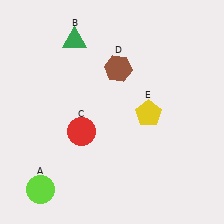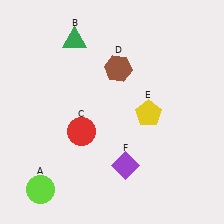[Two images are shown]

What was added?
A purple diamond (F) was added in Image 2.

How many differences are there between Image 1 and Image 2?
There is 1 difference between the two images.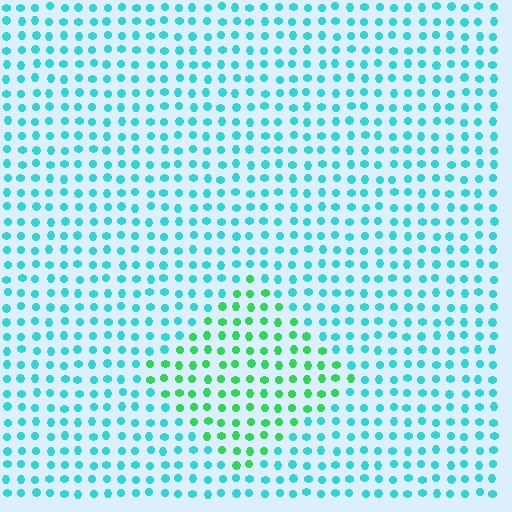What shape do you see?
I see a diamond.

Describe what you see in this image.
The image is filled with small cyan elements in a uniform arrangement. A diamond-shaped region is visible where the elements are tinted to a slightly different hue, forming a subtle color boundary.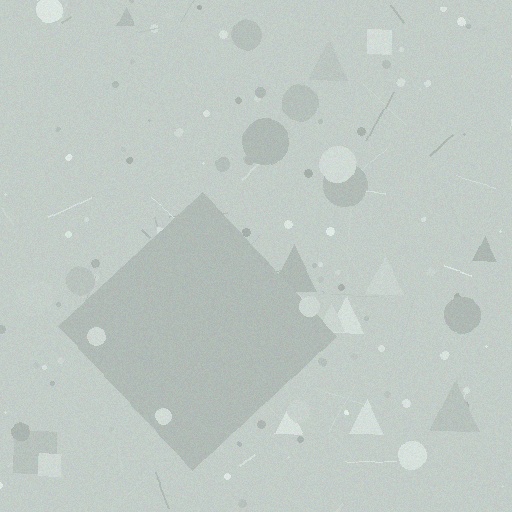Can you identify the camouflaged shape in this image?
The camouflaged shape is a diamond.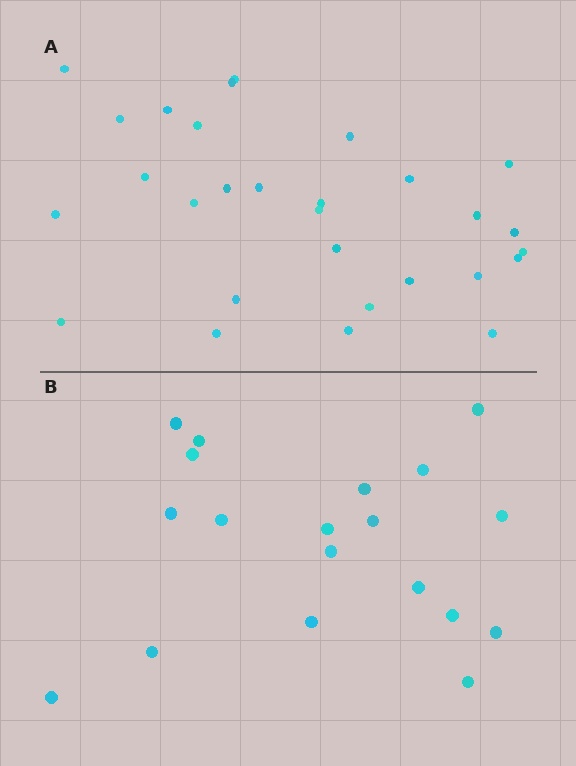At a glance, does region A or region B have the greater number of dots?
Region A (the top region) has more dots.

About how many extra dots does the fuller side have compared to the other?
Region A has roughly 10 or so more dots than region B.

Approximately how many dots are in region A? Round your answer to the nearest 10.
About 30 dots. (The exact count is 29, which rounds to 30.)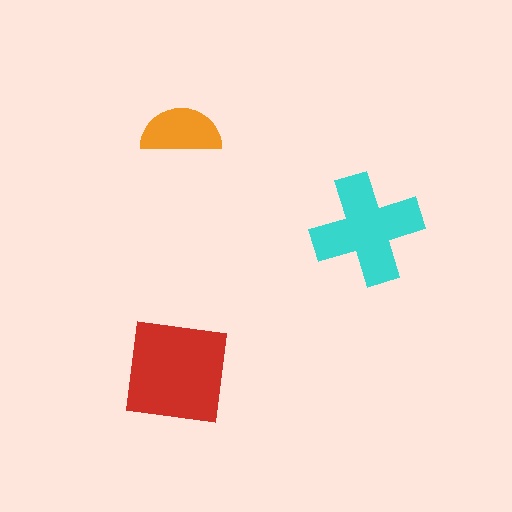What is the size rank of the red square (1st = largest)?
1st.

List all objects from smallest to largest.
The orange semicircle, the cyan cross, the red square.